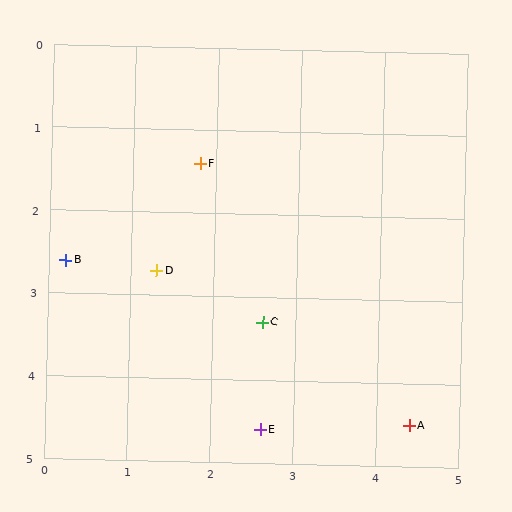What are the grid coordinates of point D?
Point D is at approximately (1.3, 2.7).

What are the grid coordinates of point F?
Point F is at approximately (1.8, 1.4).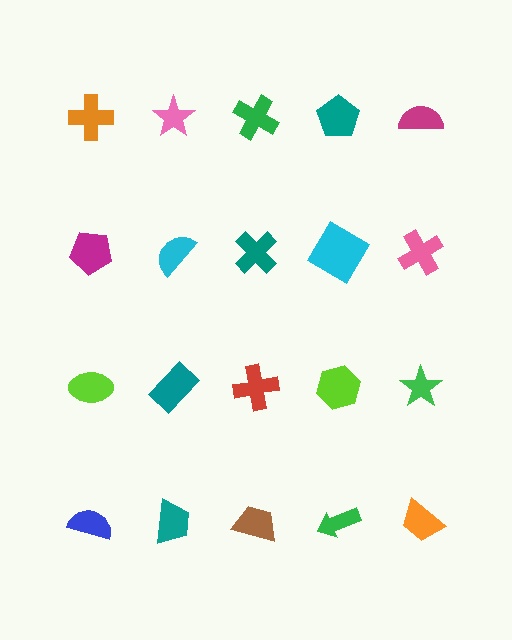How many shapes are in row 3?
5 shapes.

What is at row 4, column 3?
A brown trapezoid.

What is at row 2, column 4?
A cyan square.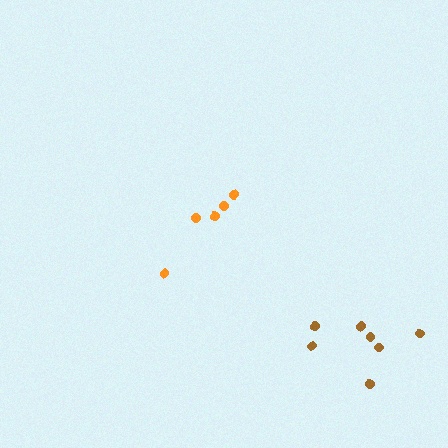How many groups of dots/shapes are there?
There are 2 groups.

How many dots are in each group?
Group 1: 5 dots, Group 2: 7 dots (12 total).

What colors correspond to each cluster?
The clusters are colored: orange, brown.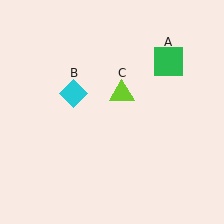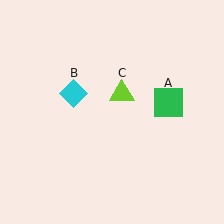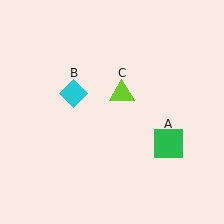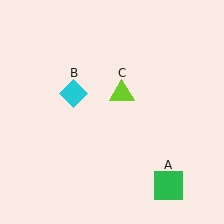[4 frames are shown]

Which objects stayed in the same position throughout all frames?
Cyan diamond (object B) and lime triangle (object C) remained stationary.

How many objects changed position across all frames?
1 object changed position: green square (object A).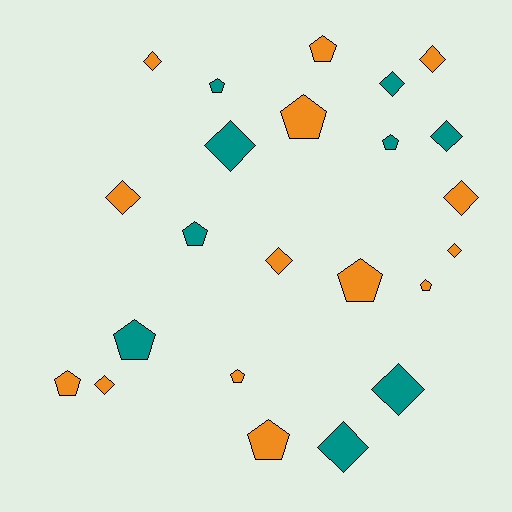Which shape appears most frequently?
Diamond, with 12 objects.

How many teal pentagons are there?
There are 4 teal pentagons.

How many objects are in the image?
There are 23 objects.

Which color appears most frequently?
Orange, with 14 objects.